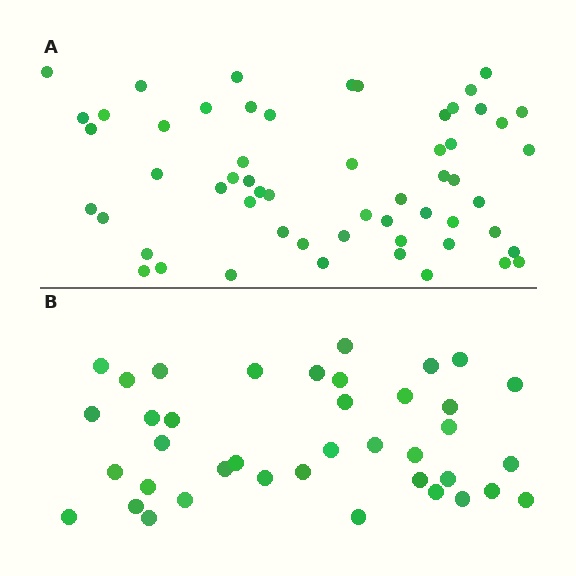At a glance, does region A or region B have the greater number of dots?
Region A (the top region) has more dots.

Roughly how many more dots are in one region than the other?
Region A has approximately 20 more dots than region B.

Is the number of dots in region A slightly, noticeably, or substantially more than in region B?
Region A has substantially more. The ratio is roughly 1.5 to 1.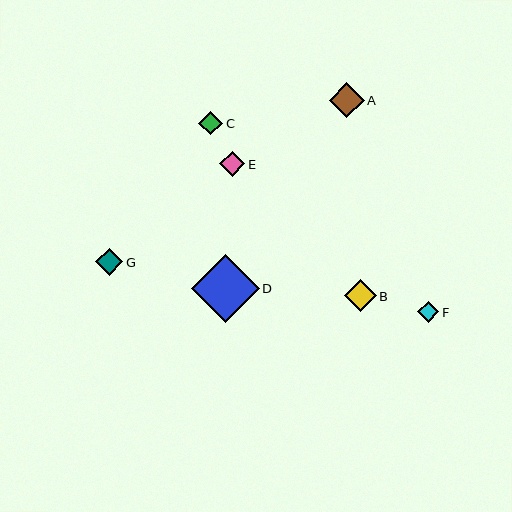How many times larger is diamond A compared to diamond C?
Diamond A is approximately 1.5 times the size of diamond C.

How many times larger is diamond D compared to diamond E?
Diamond D is approximately 2.7 times the size of diamond E.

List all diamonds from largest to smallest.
From largest to smallest: D, A, B, G, E, C, F.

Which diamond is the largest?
Diamond D is the largest with a size of approximately 68 pixels.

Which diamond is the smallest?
Diamond F is the smallest with a size of approximately 21 pixels.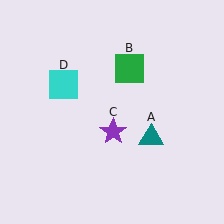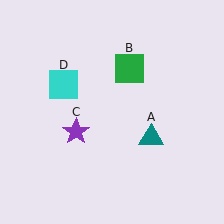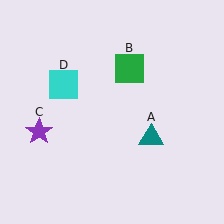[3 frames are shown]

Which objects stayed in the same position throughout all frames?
Teal triangle (object A) and green square (object B) and cyan square (object D) remained stationary.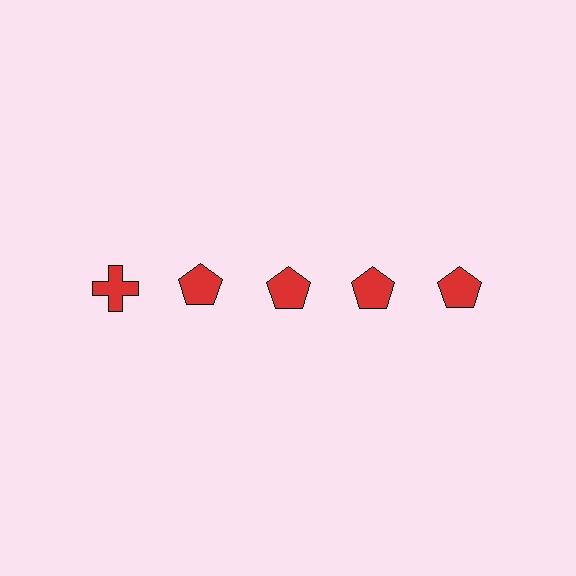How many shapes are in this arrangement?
There are 5 shapes arranged in a grid pattern.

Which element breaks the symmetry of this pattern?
The red cross in the top row, leftmost column breaks the symmetry. All other shapes are red pentagons.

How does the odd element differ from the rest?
It has a different shape: cross instead of pentagon.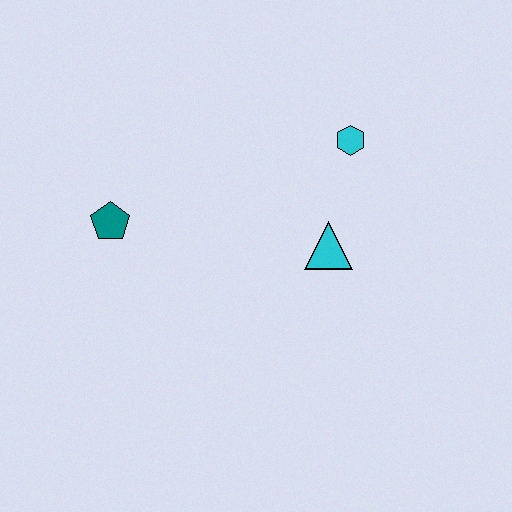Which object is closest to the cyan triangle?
The cyan hexagon is closest to the cyan triangle.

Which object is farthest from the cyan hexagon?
The teal pentagon is farthest from the cyan hexagon.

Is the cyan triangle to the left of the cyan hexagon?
Yes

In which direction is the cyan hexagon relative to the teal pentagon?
The cyan hexagon is to the right of the teal pentagon.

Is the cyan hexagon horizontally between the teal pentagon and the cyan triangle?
No